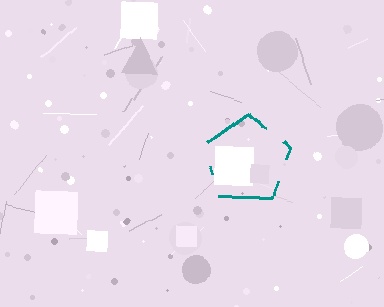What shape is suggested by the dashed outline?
The dashed outline suggests a pentagon.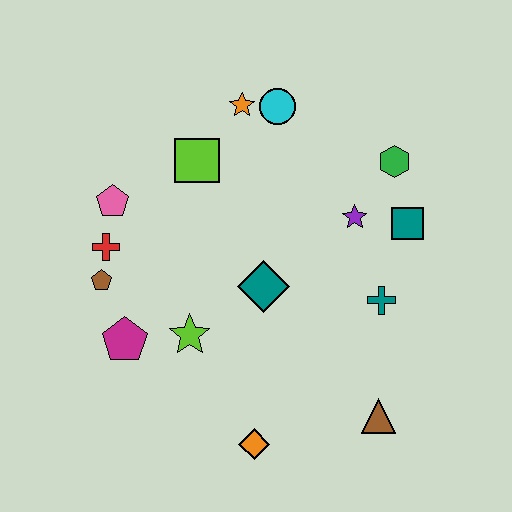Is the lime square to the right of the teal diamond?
No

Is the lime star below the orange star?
Yes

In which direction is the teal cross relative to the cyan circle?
The teal cross is below the cyan circle.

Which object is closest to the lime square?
The orange star is closest to the lime square.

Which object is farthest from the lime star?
The green hexagon is farthest from the lime star.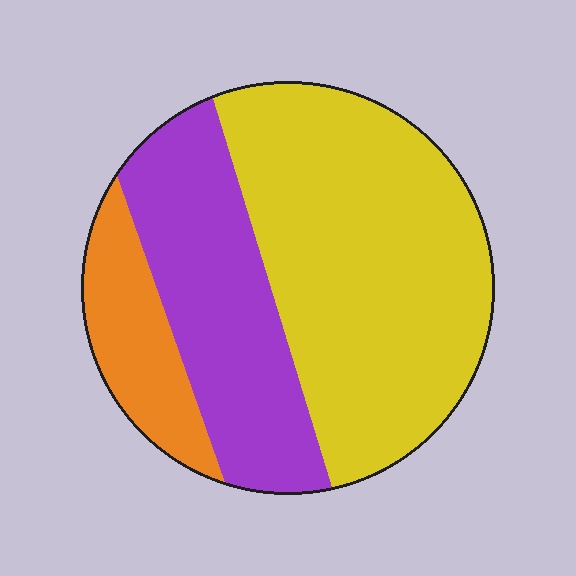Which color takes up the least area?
Orange, at roughly 15%.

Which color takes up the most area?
Yellow, at roughly 55%.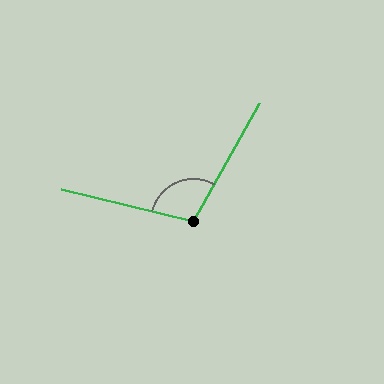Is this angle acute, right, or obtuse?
It is obtuse.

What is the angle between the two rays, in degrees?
Approximately 106 degrees.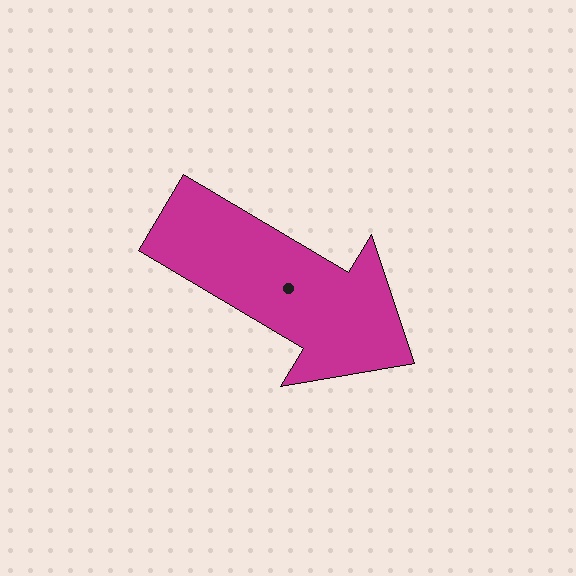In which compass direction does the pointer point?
Southeast.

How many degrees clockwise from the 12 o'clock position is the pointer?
Approximately 121 degrees.